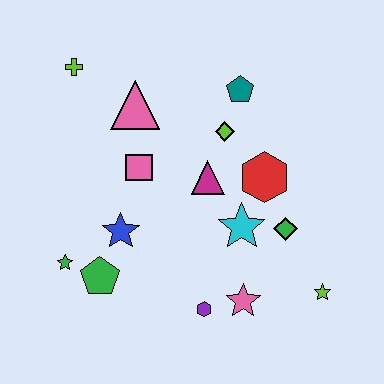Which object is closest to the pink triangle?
The pink square is closest to the pink triangle.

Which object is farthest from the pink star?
The lime cross is farthest from the pink star.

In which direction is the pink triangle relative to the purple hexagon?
The pink triangle is above the purple hexagon.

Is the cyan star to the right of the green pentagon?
Yes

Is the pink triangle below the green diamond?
No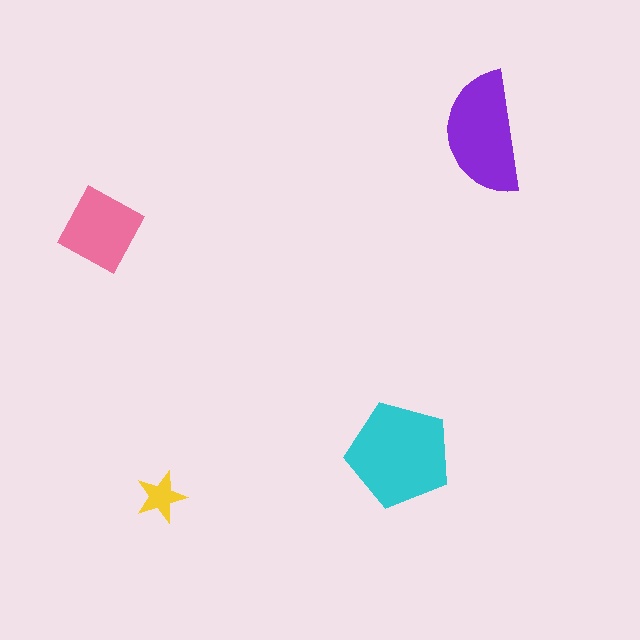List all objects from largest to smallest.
The cyan pentagon, the purple semicircle, the pink diamond, the yellow star.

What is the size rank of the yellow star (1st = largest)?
4th.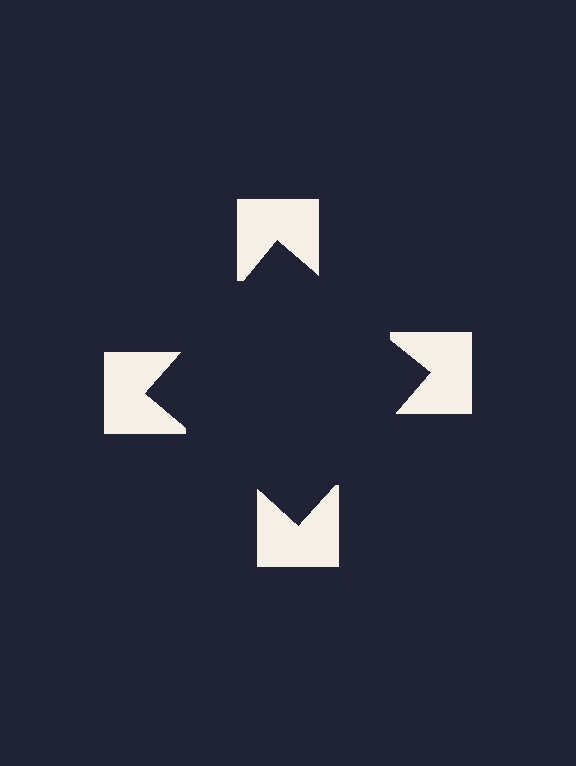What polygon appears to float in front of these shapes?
An illusory square — its edges are inferred from the aligned wedge cuts in the notched squares, not physically drawn.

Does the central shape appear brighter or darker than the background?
It typically appears slightly darker than the background, even though no actual brightness change is drawn.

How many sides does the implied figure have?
4 sides.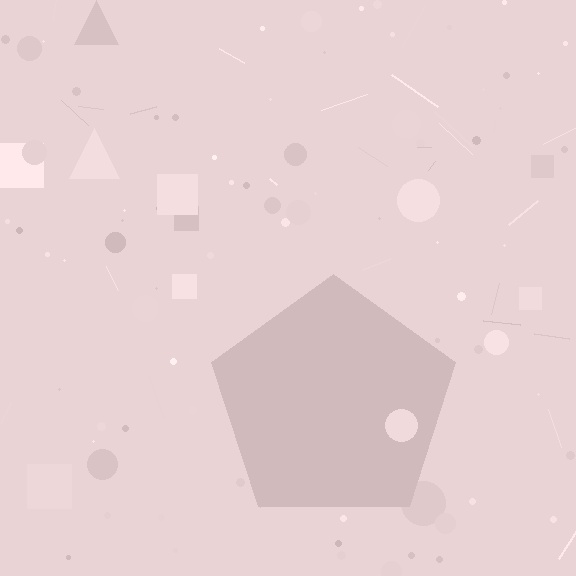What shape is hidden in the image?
A pentagon is hidden in the image.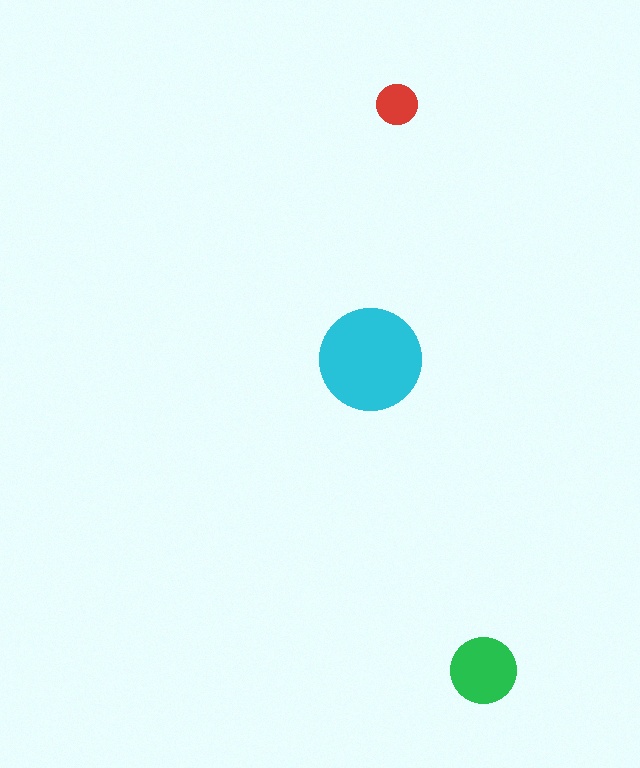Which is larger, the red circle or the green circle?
The green one.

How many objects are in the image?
There are 3 objects in the image.